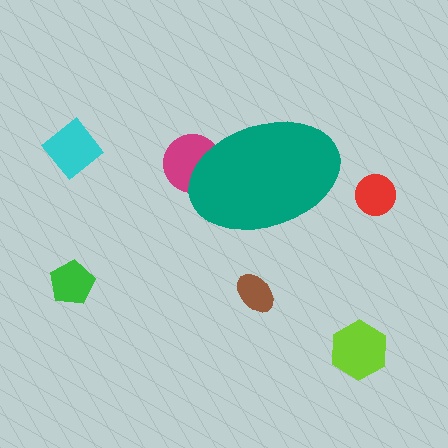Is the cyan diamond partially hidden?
No, the cyan diamond is fully visible.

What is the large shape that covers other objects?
A teal ellipse.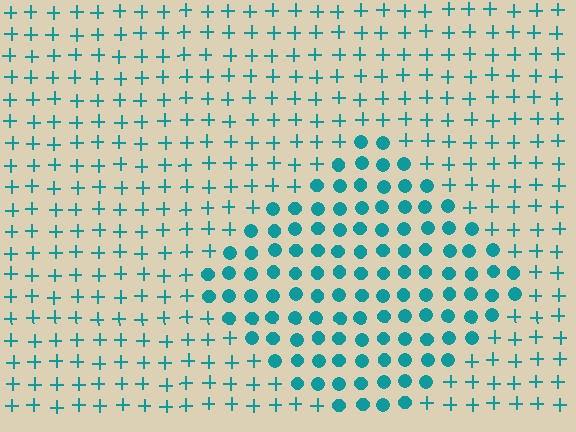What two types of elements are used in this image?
The image uses circles inside the diamond region and plus signs outside it.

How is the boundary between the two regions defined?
The boundary is defined by a change in element shape: circles inside vs. plus signs outside. All elements share the same color and spacing.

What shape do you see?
I see a diamond.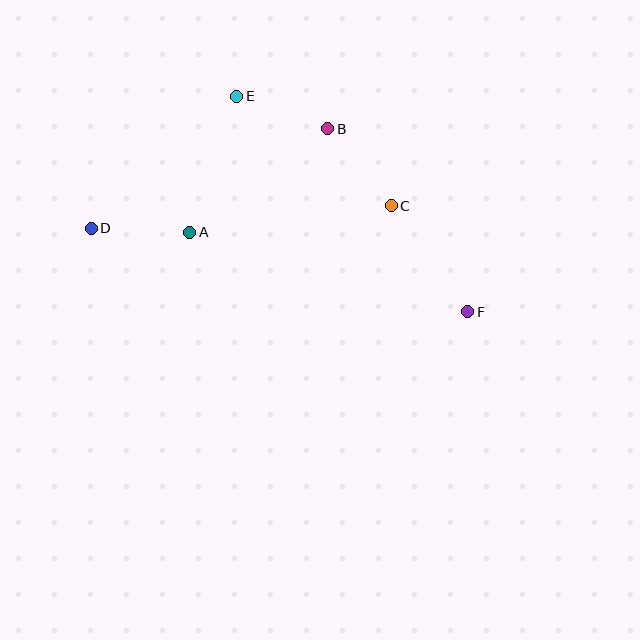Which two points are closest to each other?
Points B and E are closest to each other.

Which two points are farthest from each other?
Points D and F are farthest from each other.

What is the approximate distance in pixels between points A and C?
The distance between A and C is approximately 203 pixels.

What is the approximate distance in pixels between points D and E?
The distance between D and E is approximately 196 pixels.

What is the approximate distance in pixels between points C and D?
The distance between C and D is approximately 301 pixels.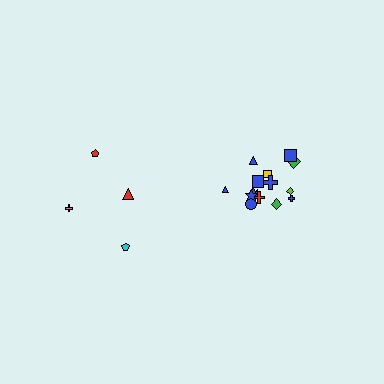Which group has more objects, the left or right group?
The right group.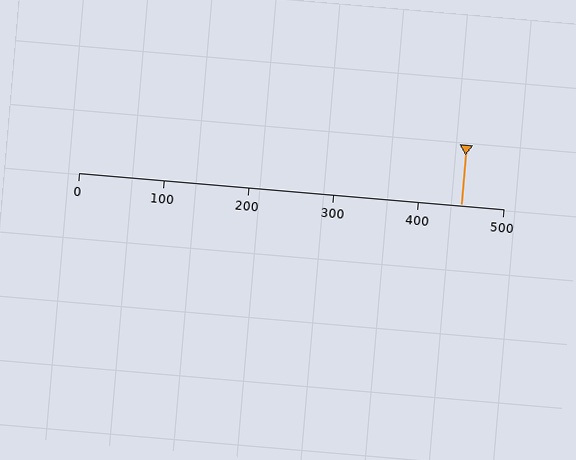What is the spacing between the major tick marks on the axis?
The major ticks are spaced 100 apart.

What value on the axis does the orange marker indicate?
The marker indicates approximately 450.